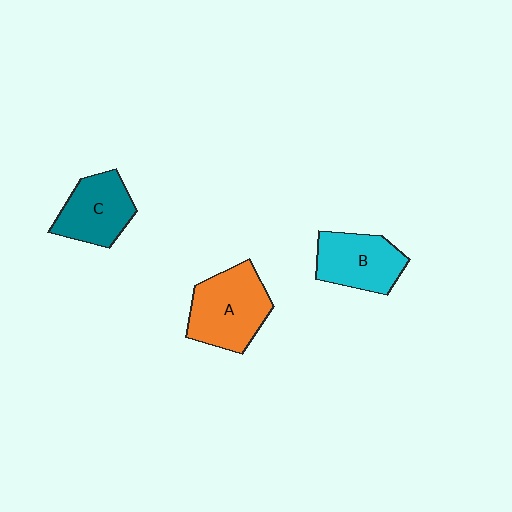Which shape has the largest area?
Shape A (orange).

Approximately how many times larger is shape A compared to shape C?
Approximately 1.3 times.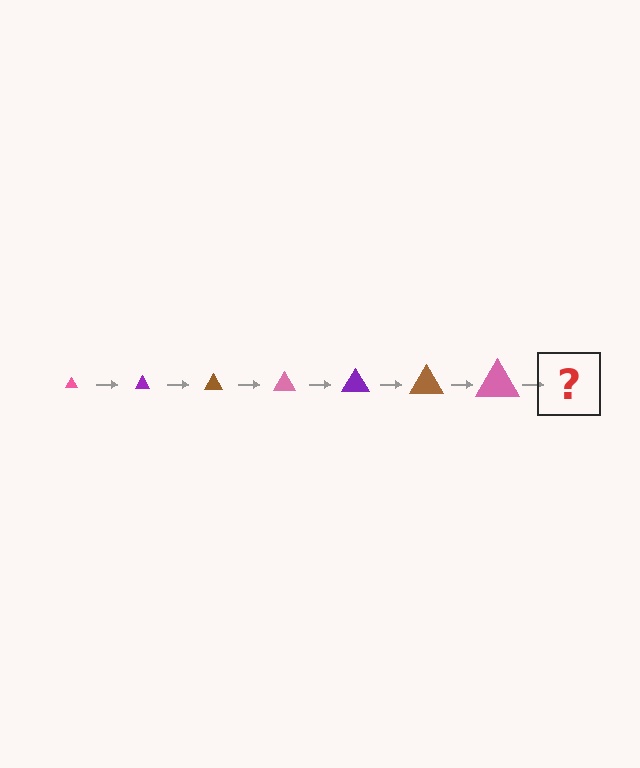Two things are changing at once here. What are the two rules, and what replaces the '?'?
The two rules are that the triangle grows larger each step and the color cycles through pink, purple, and brown. The '?' should be a purple triangle, larger than the previous one.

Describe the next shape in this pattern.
It should be a purple triangle, larger than the previous one.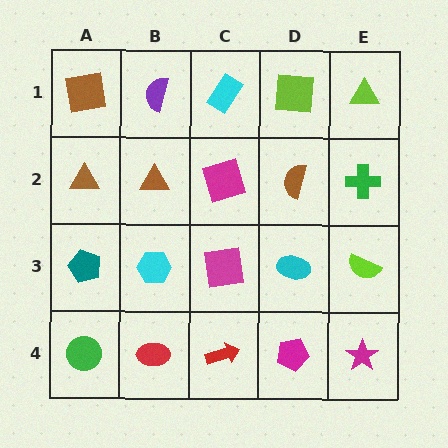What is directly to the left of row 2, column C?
A brown triangle.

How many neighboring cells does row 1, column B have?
3.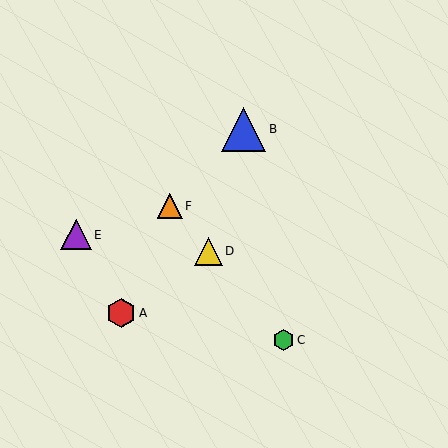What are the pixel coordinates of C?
Object C is at (284, 340).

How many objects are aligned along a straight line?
3 objects (C, D, F) are aligned along a straight line.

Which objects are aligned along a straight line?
Objects C, D, F are aligned along a straight line.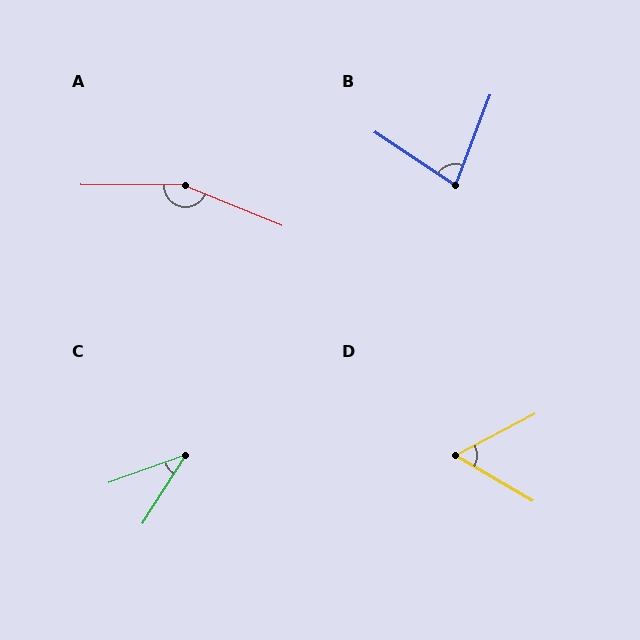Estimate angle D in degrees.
Approximately 58 degrees.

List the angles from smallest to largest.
C (38°), D (58°), B (77°), A (158°).